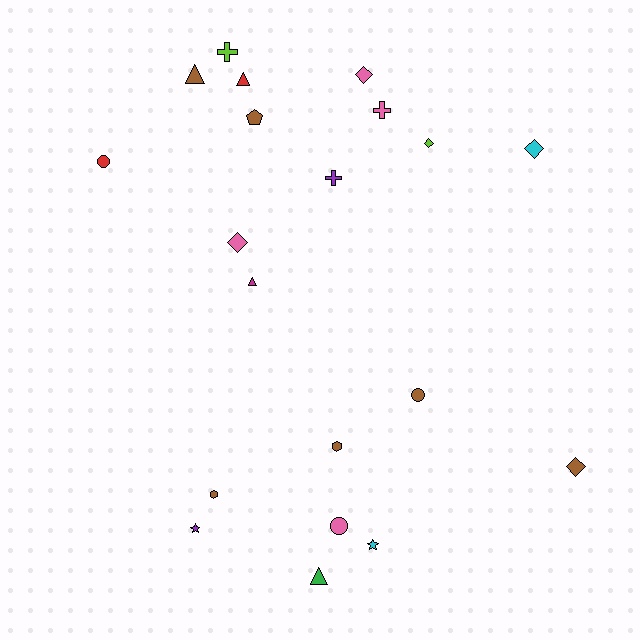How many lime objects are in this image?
There are 2 lime objects.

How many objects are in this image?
There are 20 objects.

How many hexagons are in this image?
There are 2 hexagons.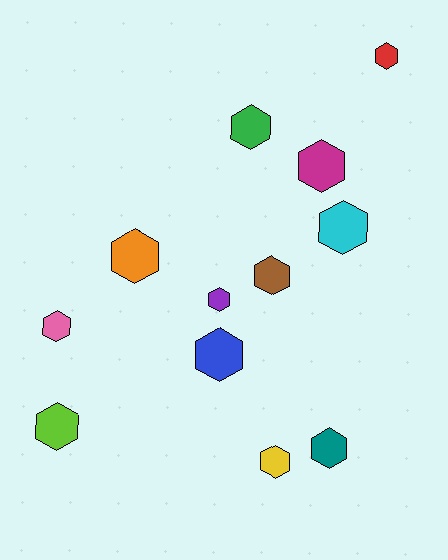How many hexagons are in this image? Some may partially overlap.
There are 12 hexagons.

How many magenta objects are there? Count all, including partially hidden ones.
There is 1 magenta object.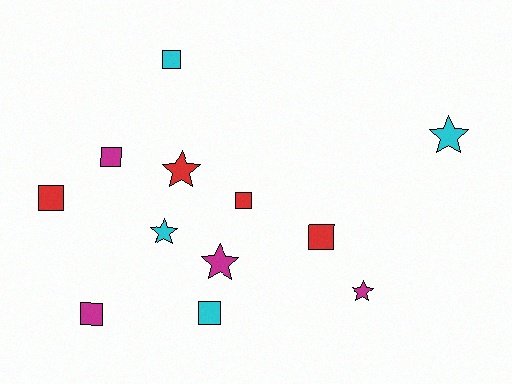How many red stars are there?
There is 1 red star.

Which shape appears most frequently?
Square, with 7 objects.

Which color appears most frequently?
Red, with 4 objects.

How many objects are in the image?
There are 12 objects.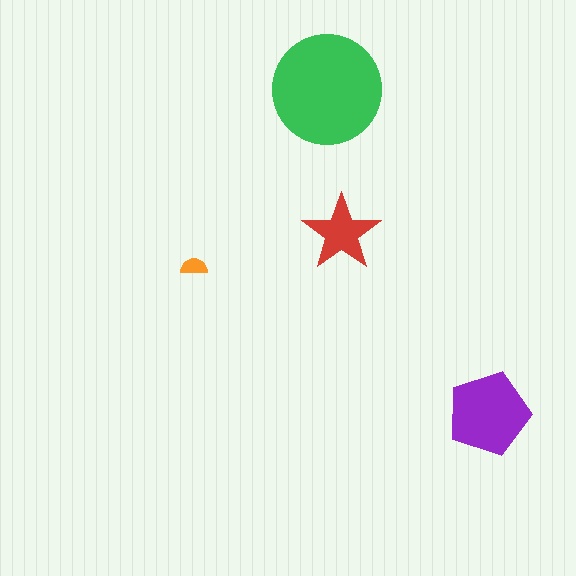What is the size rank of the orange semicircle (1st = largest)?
4th.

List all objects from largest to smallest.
The green circle, the purple pentagon, the red star, the orange semicircle.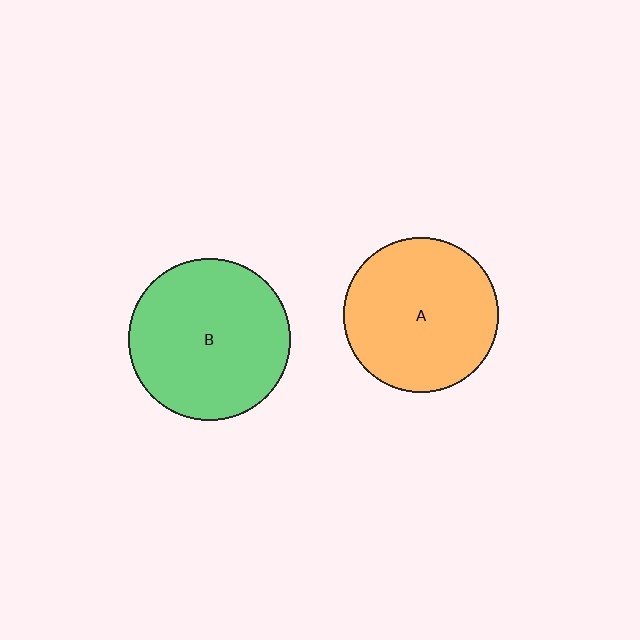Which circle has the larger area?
Circle B (green).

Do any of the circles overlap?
No, none of the circles overlap.